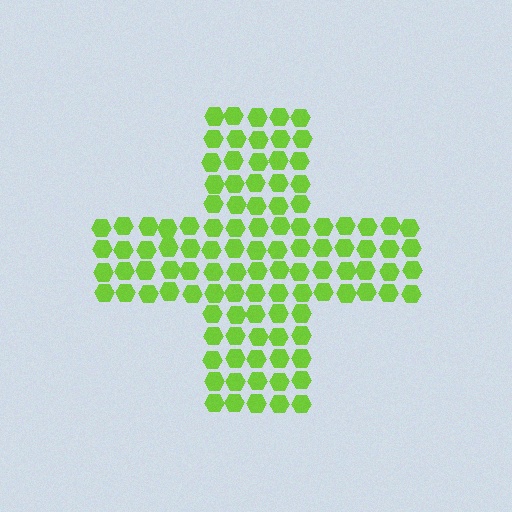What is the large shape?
The large shape is a cross.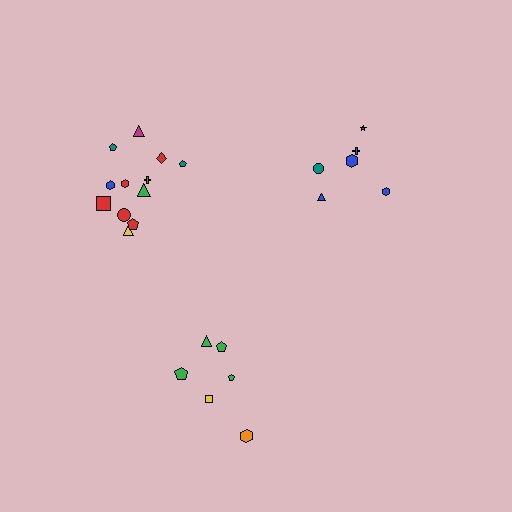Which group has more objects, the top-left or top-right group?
The top-left group.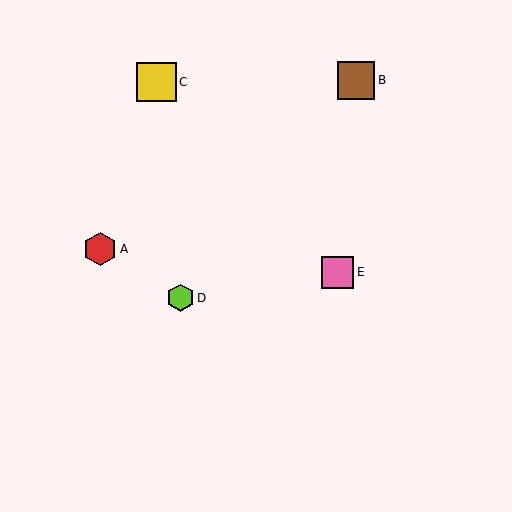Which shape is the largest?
The yellow square (labeled C) is the largest.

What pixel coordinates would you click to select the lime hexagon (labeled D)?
Click at (180, 298) to select the lime hexagon D.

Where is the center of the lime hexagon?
The center of the lime hexagon is at (180, 298).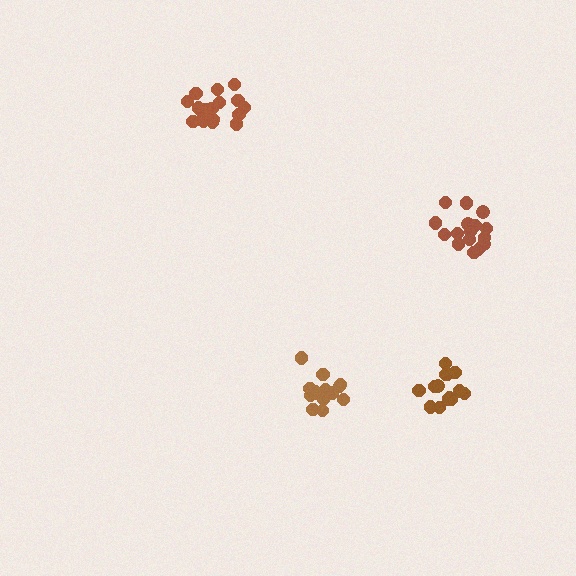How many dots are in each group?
Group 1: 16 dots, Group 2: 14 dots, Group 3: 17 dots, Group 4: 19 dots (66 total).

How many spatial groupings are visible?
There are 4 spatial groupings.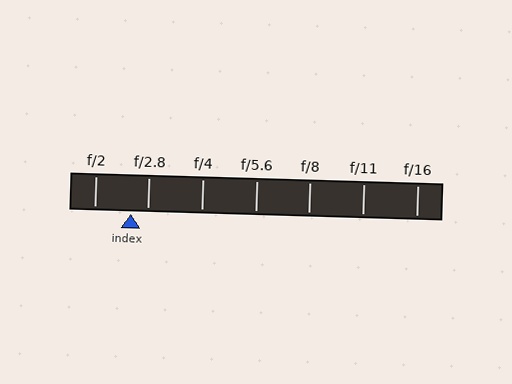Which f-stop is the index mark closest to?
The index mark is closest to f/2.8.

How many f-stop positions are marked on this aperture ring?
There are 7 f-stop positions marked.